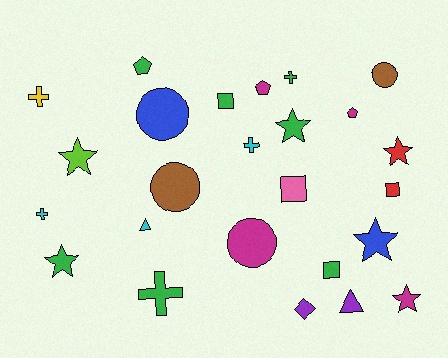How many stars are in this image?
There are 6 stars.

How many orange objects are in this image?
There are no orange objects.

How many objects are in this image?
There are 25 objects.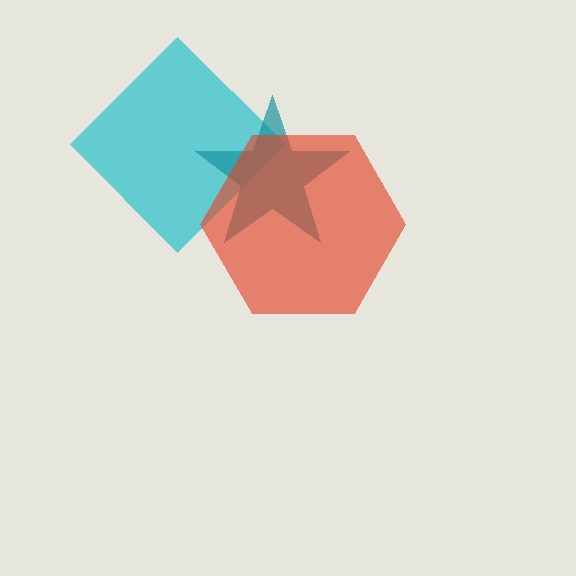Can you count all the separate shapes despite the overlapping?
Yes, there are 3 separate shapes.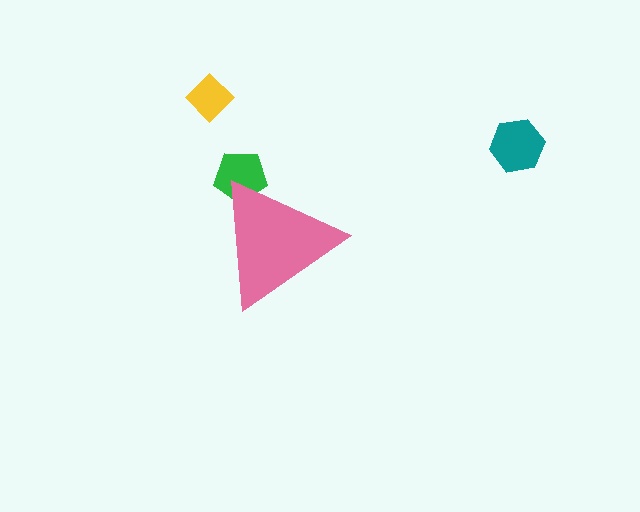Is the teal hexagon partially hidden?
No, the teal hexagon is fully visible.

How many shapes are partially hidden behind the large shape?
1 shape is partially hidden.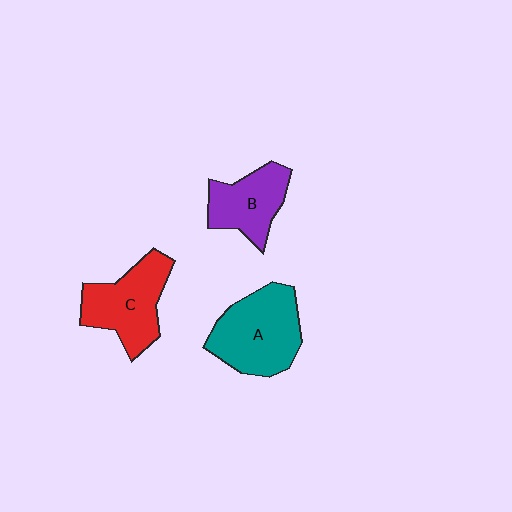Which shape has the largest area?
Shape A (teal).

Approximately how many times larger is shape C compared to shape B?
Approximately 1.3 times.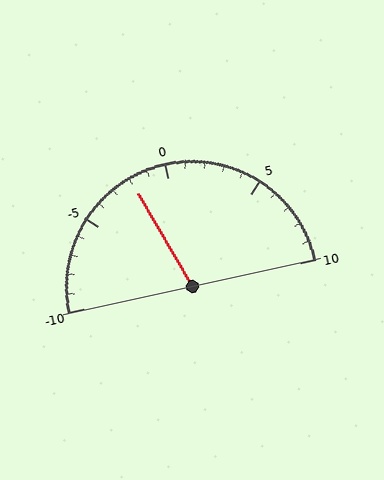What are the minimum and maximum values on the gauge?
The gauge ranges from -10 to 10.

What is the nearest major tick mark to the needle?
The nearest major tick mark is 0.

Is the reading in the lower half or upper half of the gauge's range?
The reading is in the lower half of the range (-10 to 10).